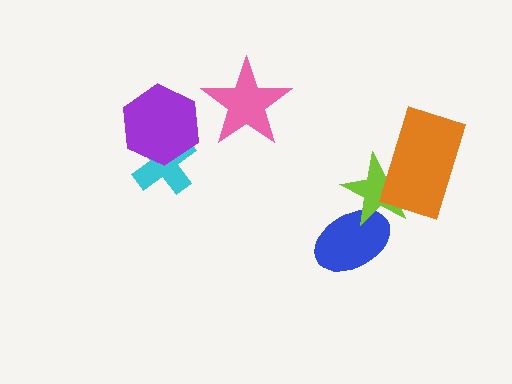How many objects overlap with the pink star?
0 objects overlap with the pink star.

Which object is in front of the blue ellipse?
The lime star is in front of the blue ellipse.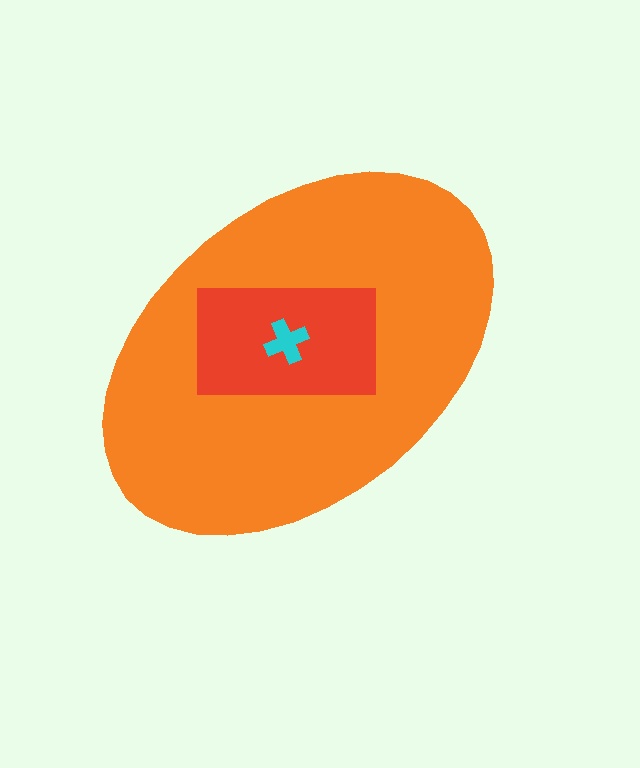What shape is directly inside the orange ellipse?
The red rectangle.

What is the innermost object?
The cyan cross.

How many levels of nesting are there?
3.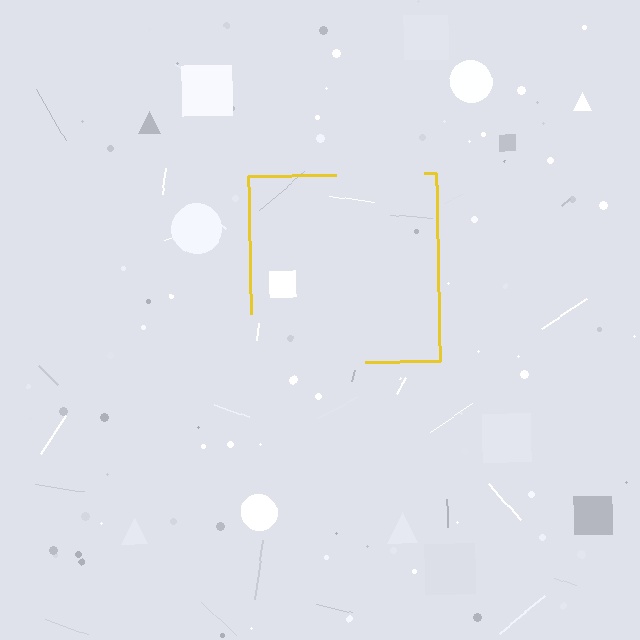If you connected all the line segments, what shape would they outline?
They would outline a square.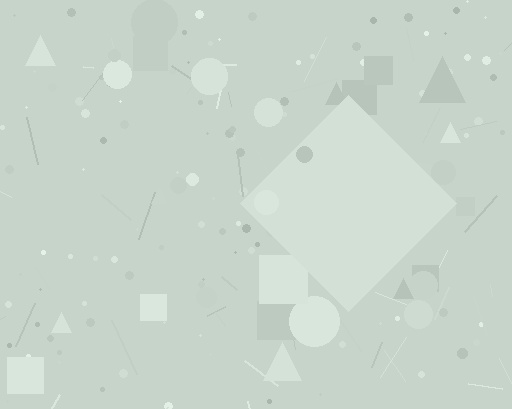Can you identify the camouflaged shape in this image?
The camouflaged shape is a diamond.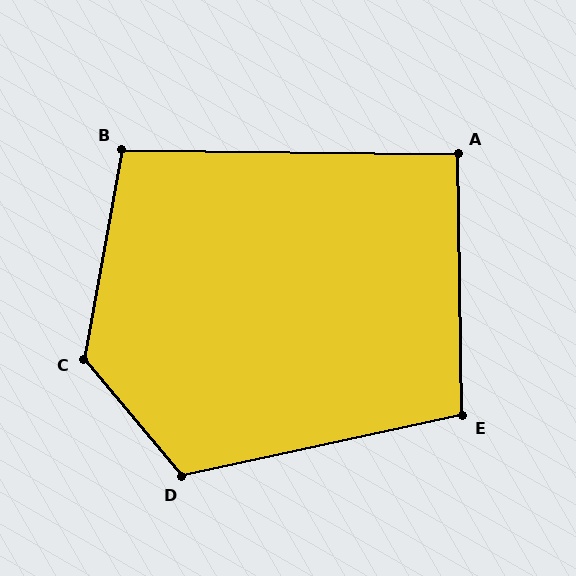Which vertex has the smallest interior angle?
A, at approximately 92 degrees.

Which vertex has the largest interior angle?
C, at approximately 130 degrees.